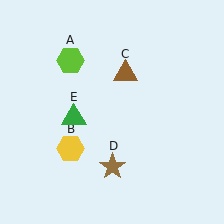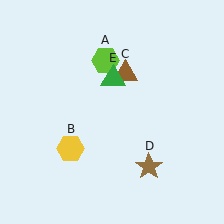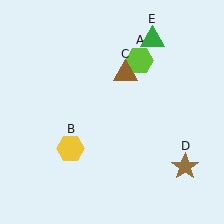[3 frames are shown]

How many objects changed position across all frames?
3 objects changed position: lime hexagon (object A), brown star (object D), green triangle (object E).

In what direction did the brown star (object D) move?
The brown star (object D) moved right.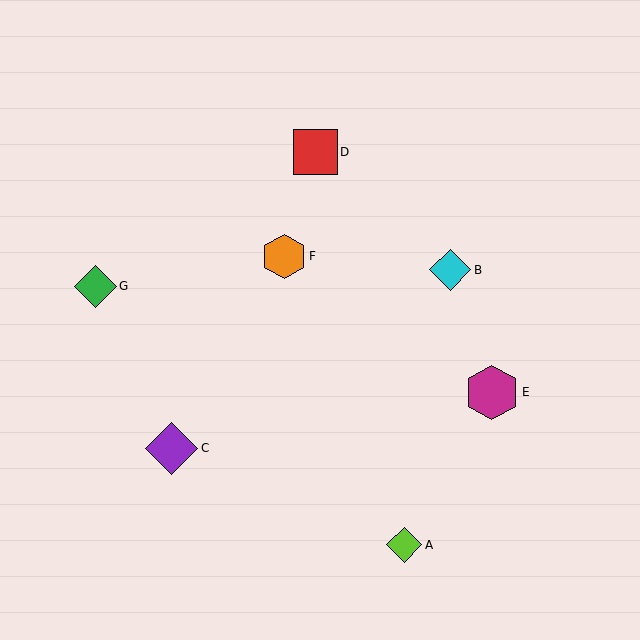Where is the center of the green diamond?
The center of the green diamond is at (95, 286).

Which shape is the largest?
The magenta hexagon (labeled E) is the largest.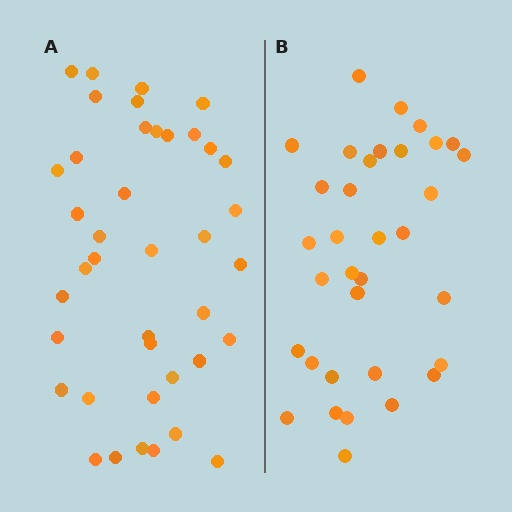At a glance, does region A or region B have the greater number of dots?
Region A (the left region) has more dots.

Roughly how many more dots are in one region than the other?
Region A has about 6 more dots than region B.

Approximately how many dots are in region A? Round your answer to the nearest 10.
About 40 dots.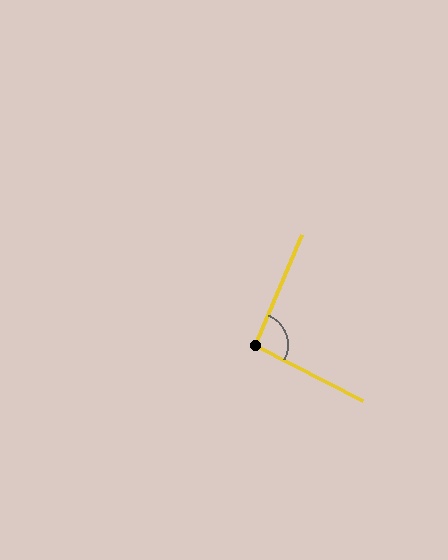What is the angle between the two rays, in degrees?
Approximately 95 degrees.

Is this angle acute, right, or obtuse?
It is approximately a right angle.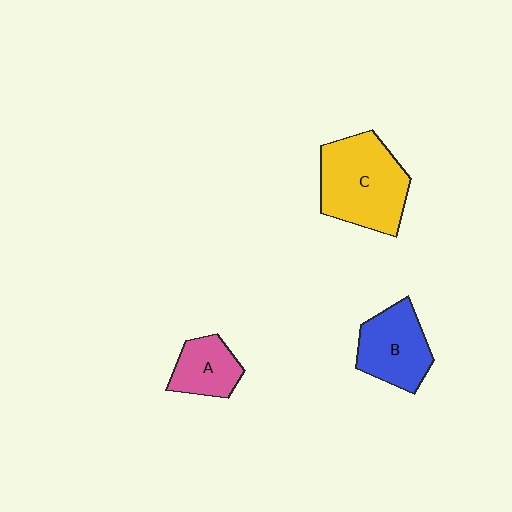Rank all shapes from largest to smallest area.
From largest to smallest: C (yellow), B (blue), A (pink).